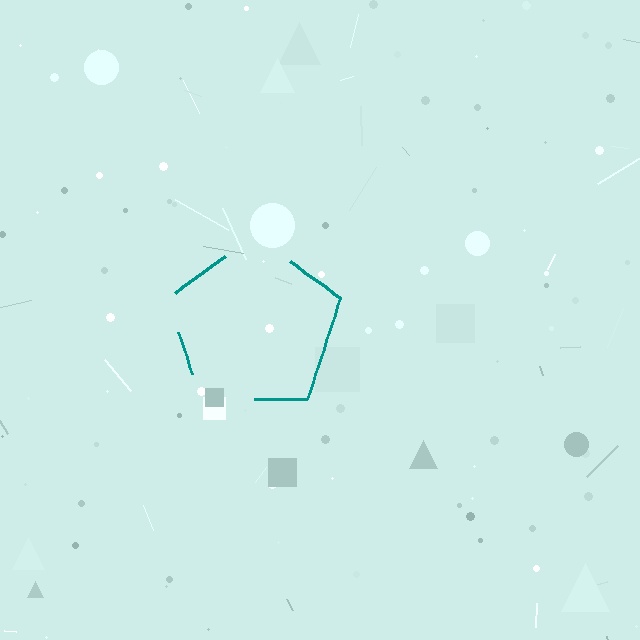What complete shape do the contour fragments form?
The contour fragments form a pentagon.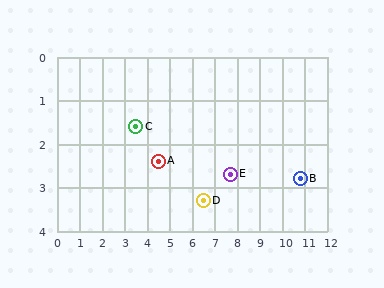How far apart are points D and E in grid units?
Points D and E are about 1.3 grid units apart.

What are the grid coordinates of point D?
Point D is at approximately (6.5, 3.3).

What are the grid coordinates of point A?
Point A is at approximately (4.5, 2.4).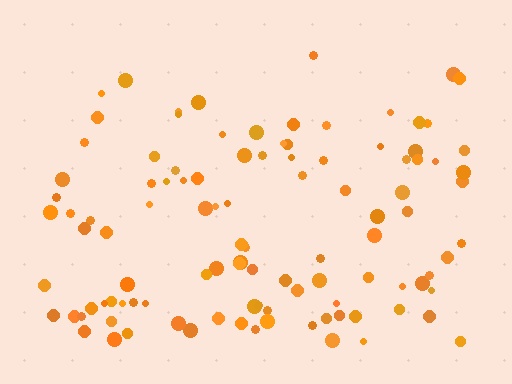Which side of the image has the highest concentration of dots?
The bottom.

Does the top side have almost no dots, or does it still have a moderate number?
Still a moderate number, just noticeably fewer than the bottom.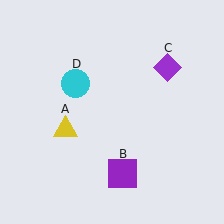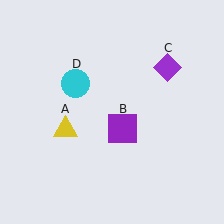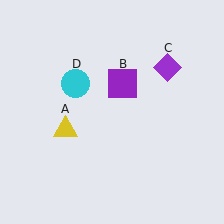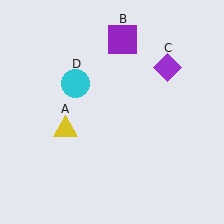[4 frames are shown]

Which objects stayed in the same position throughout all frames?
Yellow triangle (object A) and purple diamond (object C) and cyan circle (object D) remained stationary.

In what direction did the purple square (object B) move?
The purple square (object B) moved up.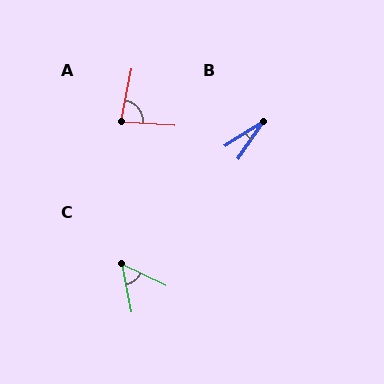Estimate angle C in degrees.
Approximately 52 degrees.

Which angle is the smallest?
B, at approximately 23 degrees.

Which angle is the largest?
A, at approximately 82 degrees.